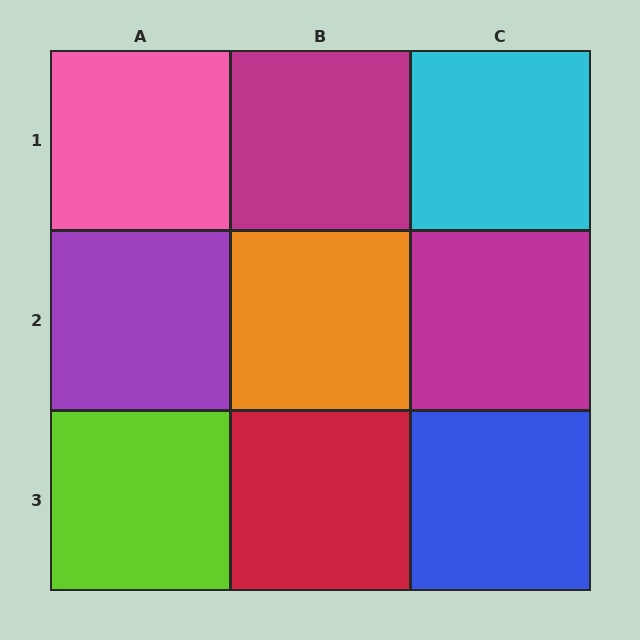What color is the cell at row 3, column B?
Red.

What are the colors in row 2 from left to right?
Purple, orange, magenta.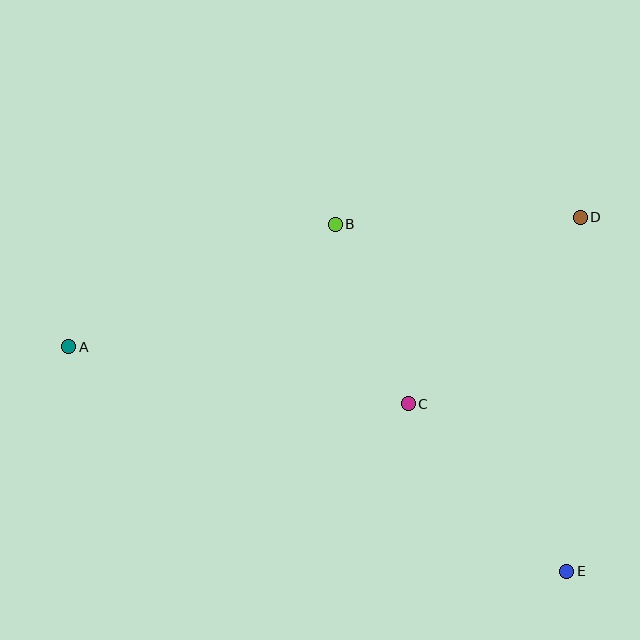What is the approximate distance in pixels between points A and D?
The distance between A and D is approximately 528 pixels.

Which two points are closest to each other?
Points B and C are closest to each other.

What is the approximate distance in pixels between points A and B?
The distance between A and B is approximately 293 pixels.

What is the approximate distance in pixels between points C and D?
The distance between C and D is approximately 254 pixels.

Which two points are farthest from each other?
Points A and E are farthest from each other.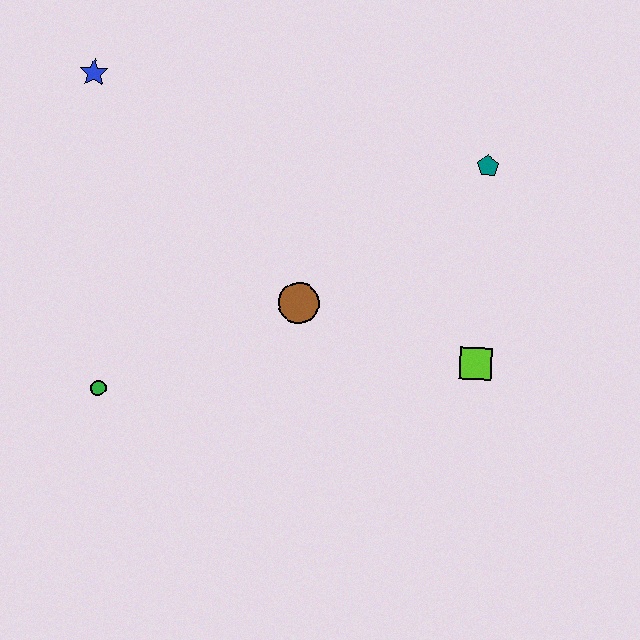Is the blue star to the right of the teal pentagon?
No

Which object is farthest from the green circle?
The teal pentagon is farthest from the green circle.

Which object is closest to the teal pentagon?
The lime square is closest to the teal pentagon.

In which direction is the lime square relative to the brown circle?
The lime square is to the right of the brown circle.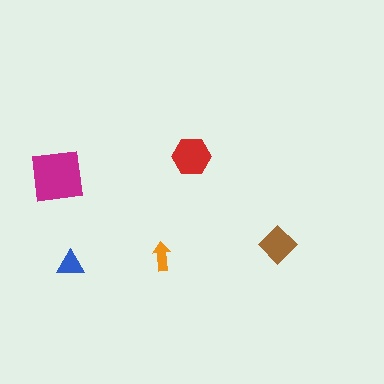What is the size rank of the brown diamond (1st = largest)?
3rd.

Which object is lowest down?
The blue triangle is bottommost.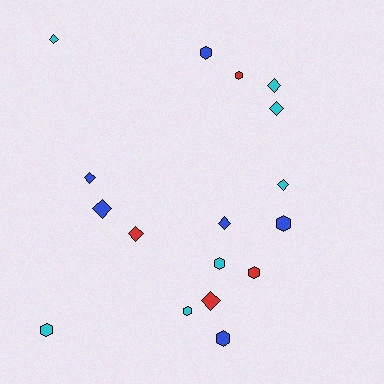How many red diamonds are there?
There are 2 red diamonds.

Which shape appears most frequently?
Diamond, with 9 objects.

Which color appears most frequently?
Cyan, with 7 objects.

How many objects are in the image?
There are 17 objects.